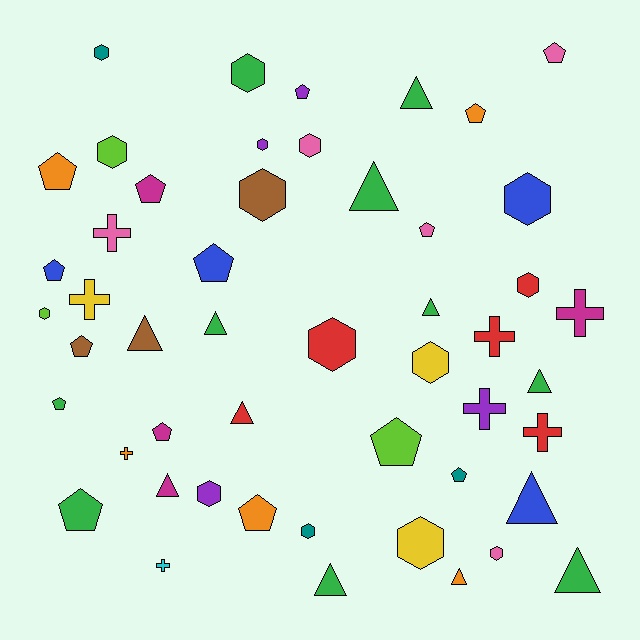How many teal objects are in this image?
There are 3 teal objects.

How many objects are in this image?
There are 50 objects.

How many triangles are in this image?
There are 12 triangles.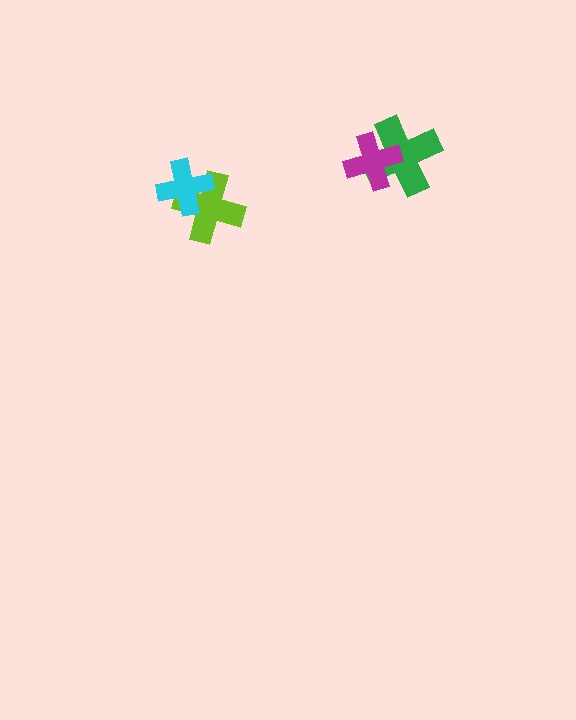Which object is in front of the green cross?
The magenta cross is in front of the green cross.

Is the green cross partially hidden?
Yes, it is partially covered by another shape.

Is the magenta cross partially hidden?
No, no other shape covers it.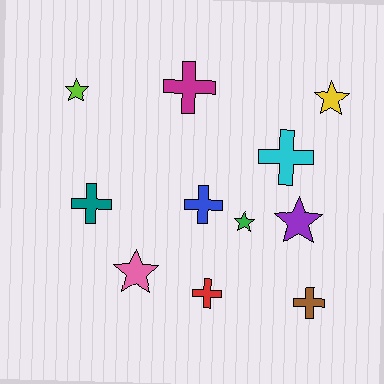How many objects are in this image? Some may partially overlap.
There are 11 objects.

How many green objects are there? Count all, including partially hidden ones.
There is 1 green object.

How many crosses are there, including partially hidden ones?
There are 6 crosses.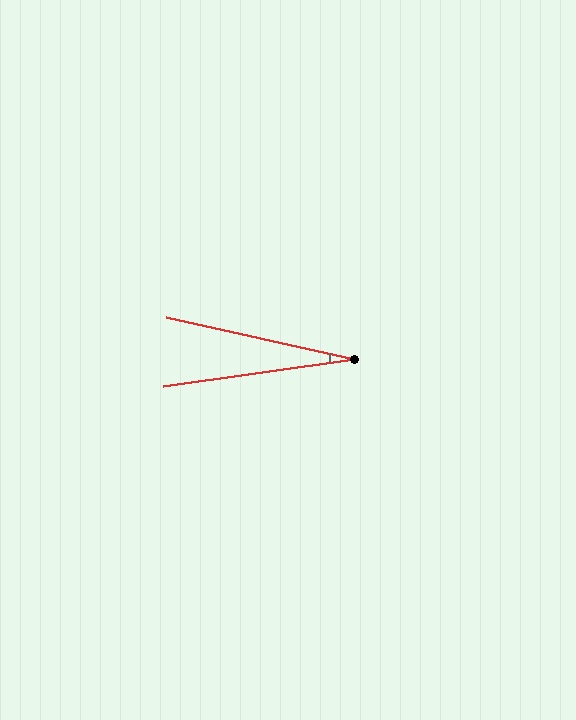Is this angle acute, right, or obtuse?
It is acute.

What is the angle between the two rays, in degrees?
Approximately 21 degrees.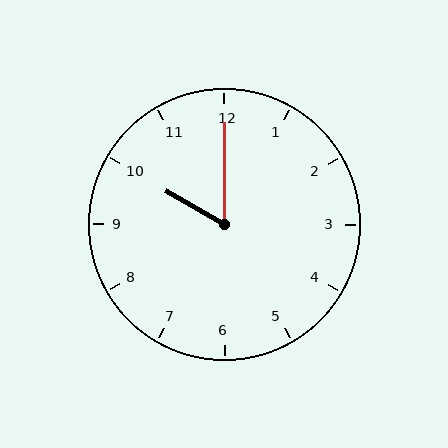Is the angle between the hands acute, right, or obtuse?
It is acute.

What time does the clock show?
10:00.